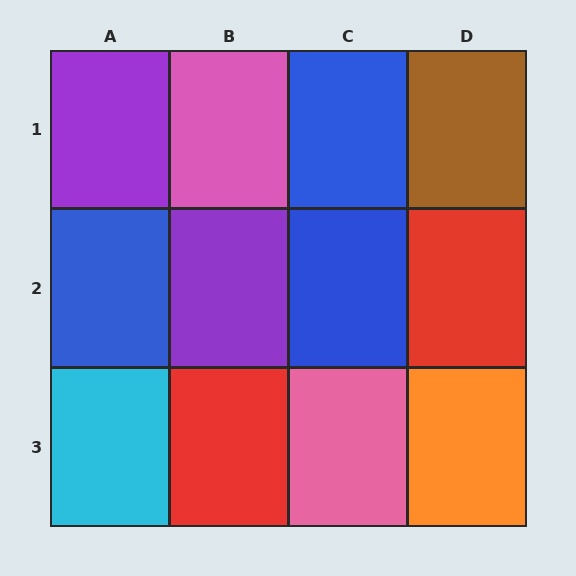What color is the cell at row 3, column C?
Pink.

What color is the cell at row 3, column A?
Cyan.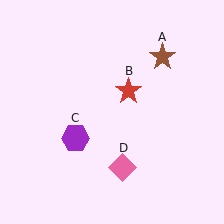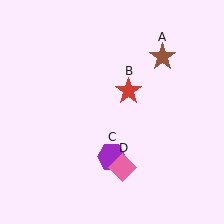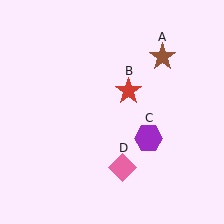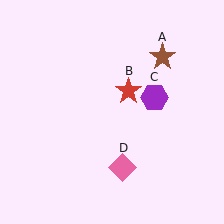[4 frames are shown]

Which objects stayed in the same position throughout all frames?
Brown star (object A) and red star (object B) and pink diamond (object D) remained stationary.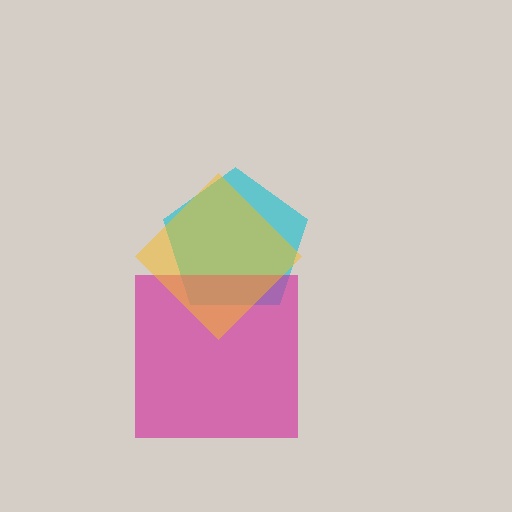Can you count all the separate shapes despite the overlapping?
Yes, there are 3 separate shapes.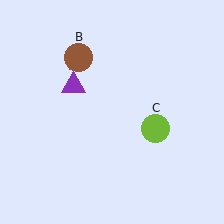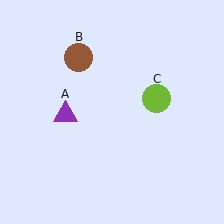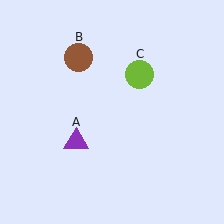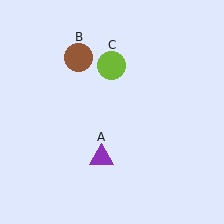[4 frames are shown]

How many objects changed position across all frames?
2 objects changed position: purple triangle (object A), lime circle (object C).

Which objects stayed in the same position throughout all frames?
Brown circle (object B) remained stationary.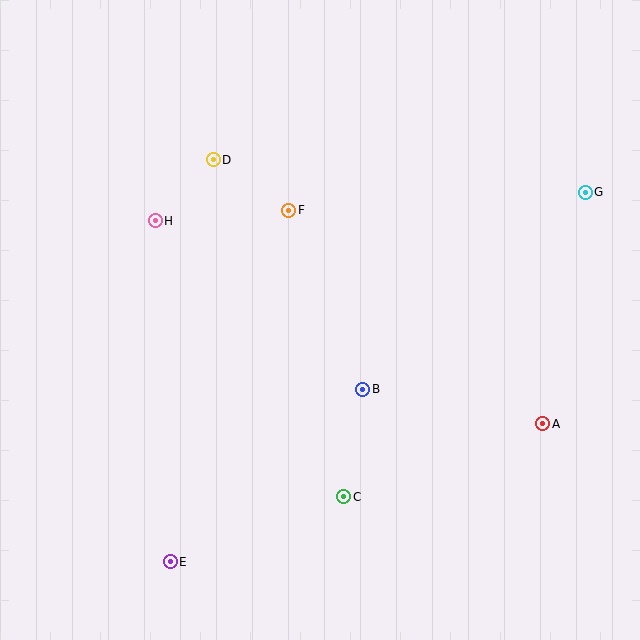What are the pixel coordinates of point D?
Point D is at (213, 160).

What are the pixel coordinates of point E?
Point E is at (170, 562).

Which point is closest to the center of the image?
Point B at (363, 389) is closest to the center.